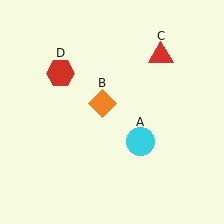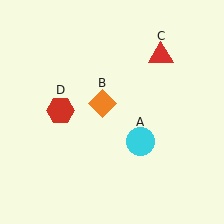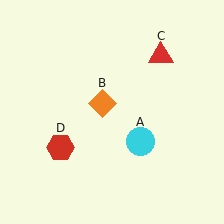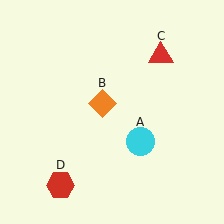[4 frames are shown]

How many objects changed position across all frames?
1 object changed position: red hexagon (object D).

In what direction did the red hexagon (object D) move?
The red hexagon (object D) moved down.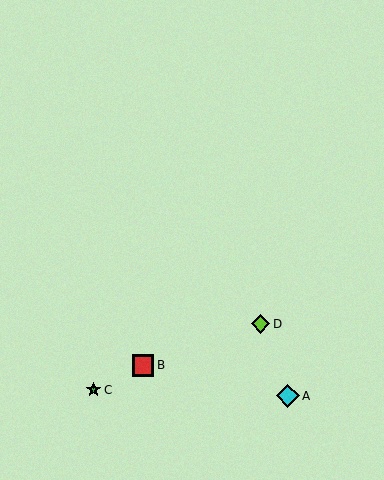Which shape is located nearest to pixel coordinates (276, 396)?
The cyan diamond (labeled A) at (288, 396) is nearest to that location.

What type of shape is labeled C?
Shape C is a green star.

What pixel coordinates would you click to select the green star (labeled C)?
Click at (94, 390) to select the green star C.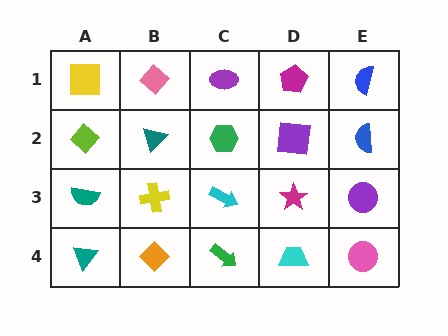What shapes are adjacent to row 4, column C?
A cyan arrow (row 3, column C), an orange diamond (row 4, column B), a cyan trapezoid (row 4, column D).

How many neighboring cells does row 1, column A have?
2.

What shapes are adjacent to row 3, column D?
A purple square (row 2, column D), a cyan trapezoid (row 4, column D), a cyan arrow (row 3, column C), a purple circle (row 3, column E).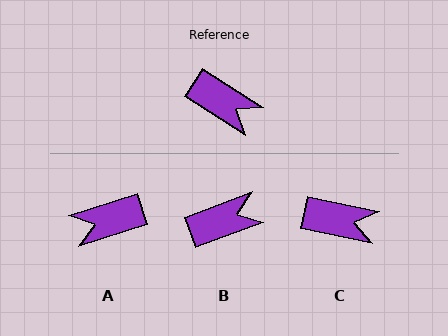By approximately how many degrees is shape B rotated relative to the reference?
Approximately 53 degrees counter-clockwise.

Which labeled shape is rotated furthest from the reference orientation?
A, about 130 degrees away.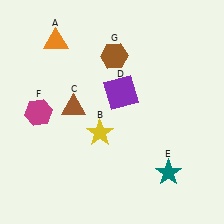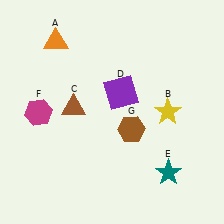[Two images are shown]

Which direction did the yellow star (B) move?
The yellow star (B) moved right.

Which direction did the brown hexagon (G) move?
The brown hexagon (G) moved down.